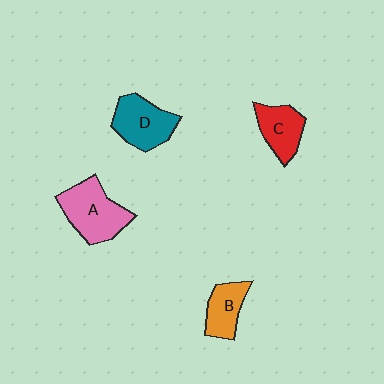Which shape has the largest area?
Shape A (pink).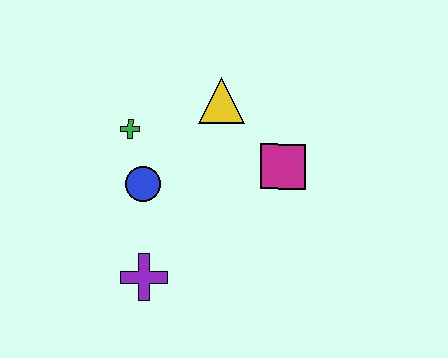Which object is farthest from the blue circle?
The magenta square is farthest from the blue circle.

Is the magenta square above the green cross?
No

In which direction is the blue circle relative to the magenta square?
The blue circle is to the left of the magenta square.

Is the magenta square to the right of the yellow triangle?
Yes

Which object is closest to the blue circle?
The green cross is closest to the blue circle.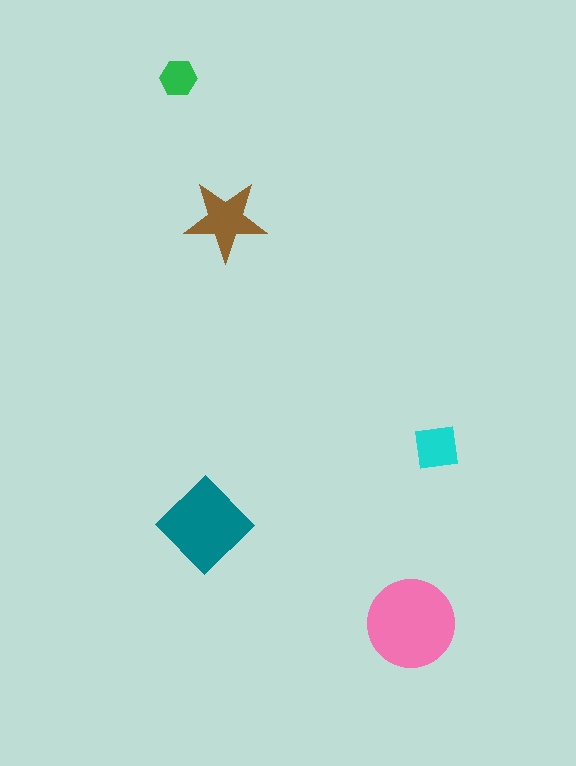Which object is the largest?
The pink circle.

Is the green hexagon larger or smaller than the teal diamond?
Smaller.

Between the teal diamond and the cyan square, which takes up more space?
The teal diamond.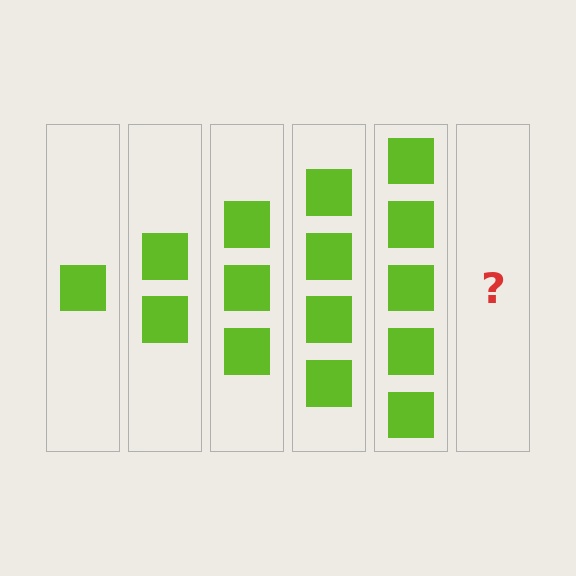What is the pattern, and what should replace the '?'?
The pattern is that each step adds one more square. The '?' should be 6 squares.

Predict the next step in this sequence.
The next step is 6 squares.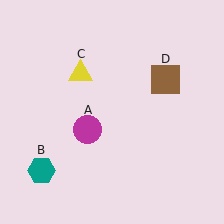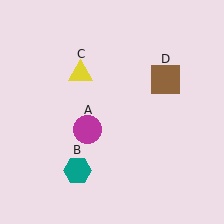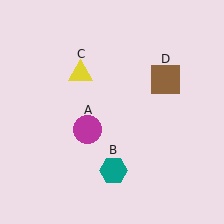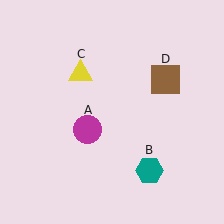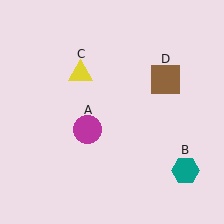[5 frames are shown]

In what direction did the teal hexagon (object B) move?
The teal hexagon (object B) moved right.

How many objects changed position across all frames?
1 object changed position: teal hexagon (object B).